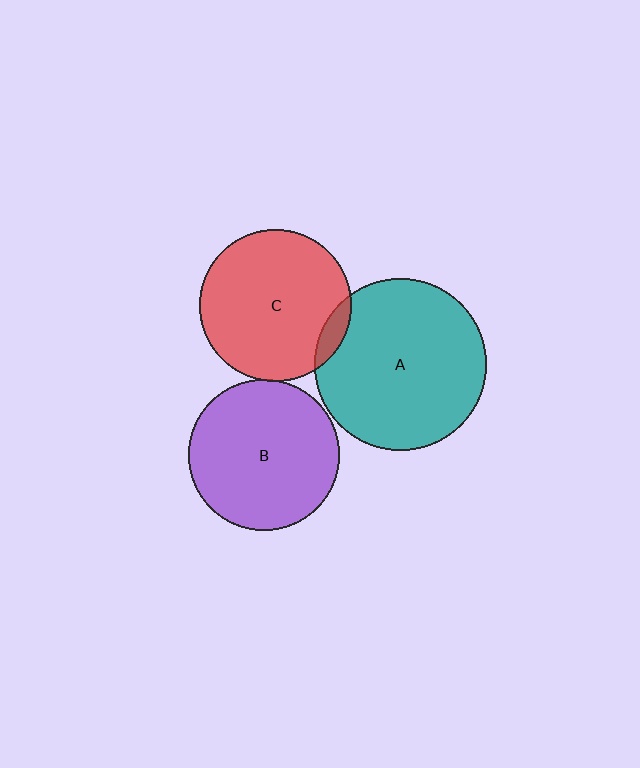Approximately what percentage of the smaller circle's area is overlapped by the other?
Approximately 5%.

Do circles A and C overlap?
Yes.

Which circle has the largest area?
Circle A (teal).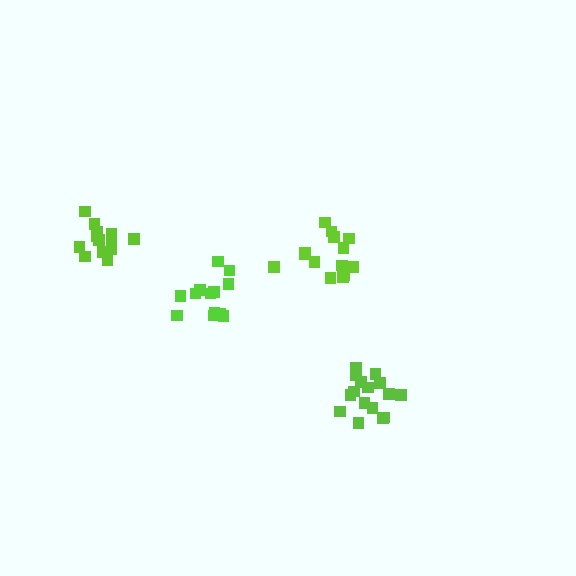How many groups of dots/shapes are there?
There are 4 groups.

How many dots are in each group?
Group 1: 13 dots, Group 2: 14 dots, Group 3: 16 dots, Group 4: 13 dots (56 total).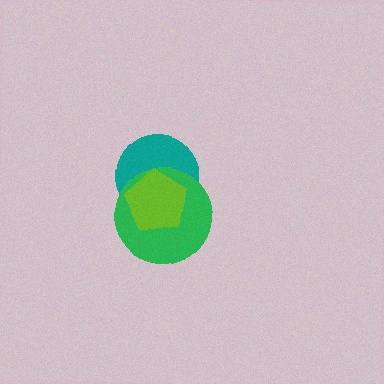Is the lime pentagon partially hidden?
No, no other shape covers it.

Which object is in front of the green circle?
The lime pentagon is in front of the green circle.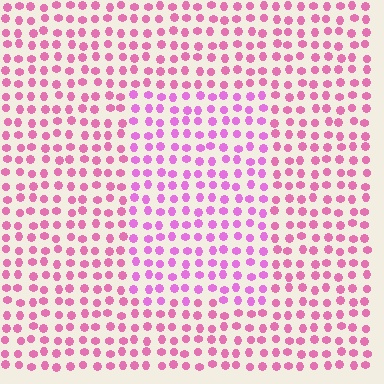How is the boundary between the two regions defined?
The boundary is defined purely by a slight shift in hue (about 24 degrees). Spacing, size, and orientation are identical on both sides.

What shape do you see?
I see a rectangle.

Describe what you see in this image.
The image is filled with small pink elements in a uniform arrangement. A rectangle-shaped region is visible where the elements are tinted to a slightly different hue, forming a subtle color boundary.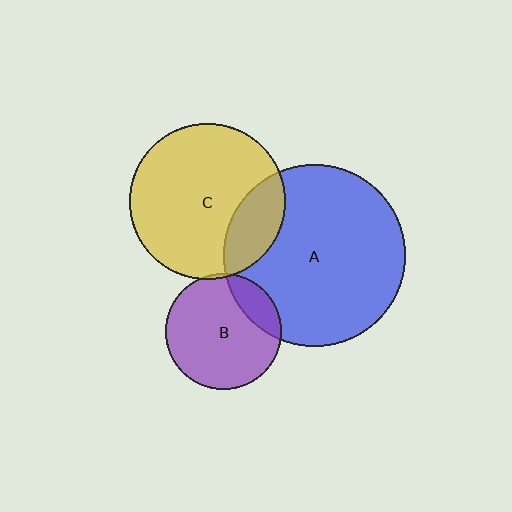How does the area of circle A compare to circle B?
Approximately 2.5 times.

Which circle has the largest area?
Circle A (blue).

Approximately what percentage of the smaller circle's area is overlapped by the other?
Approximately 20%.